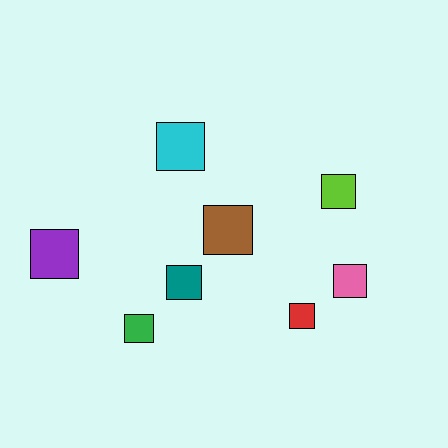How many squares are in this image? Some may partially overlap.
There are 8 squares.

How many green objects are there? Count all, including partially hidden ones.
There is 1 green object.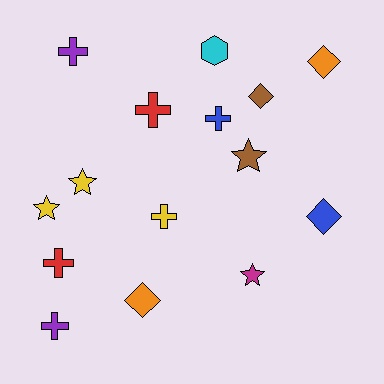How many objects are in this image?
There are 15 objects.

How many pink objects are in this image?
There are no pink objects.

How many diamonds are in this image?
There are 4 diamonds.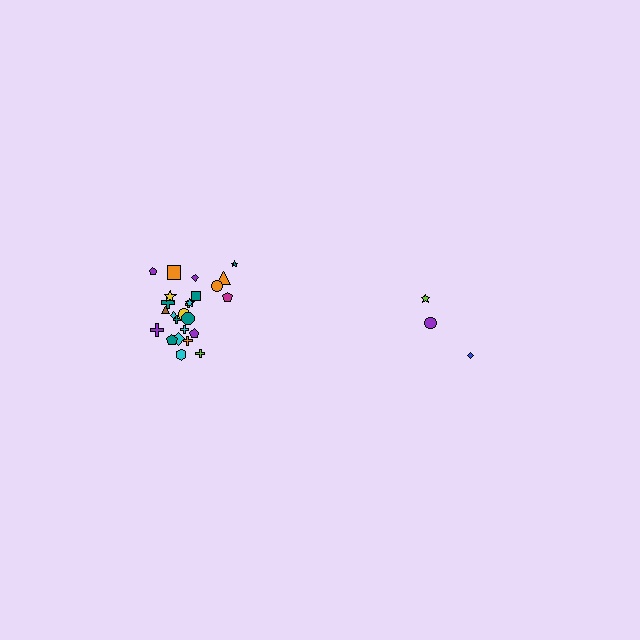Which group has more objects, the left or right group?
The left group.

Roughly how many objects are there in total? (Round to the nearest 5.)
Roughly 30 objects in total.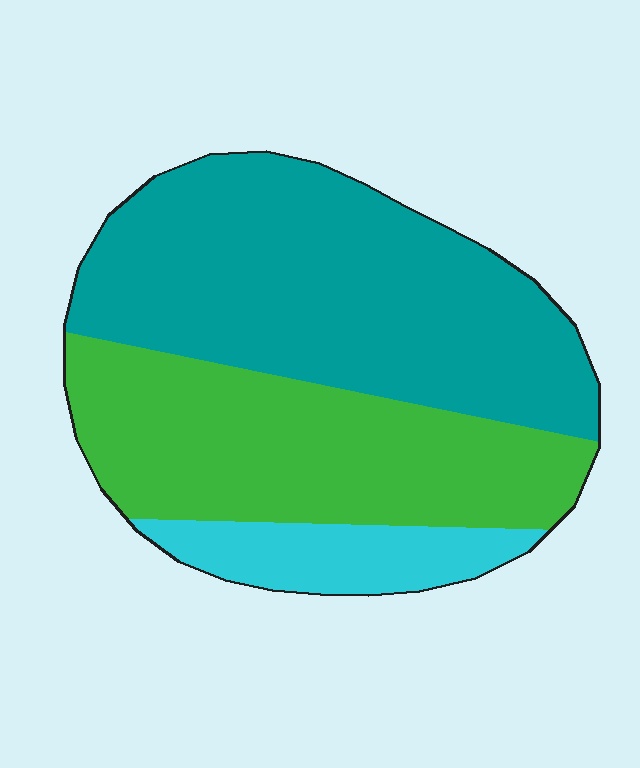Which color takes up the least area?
Cyan, at roughly 10%.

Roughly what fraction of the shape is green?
Green covers roughly 35% of the shape.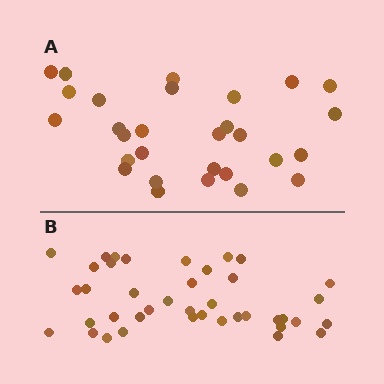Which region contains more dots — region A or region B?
Region B (the bottom region) has more dots.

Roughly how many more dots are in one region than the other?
Region B has roughly 12 or so more dots than region A.